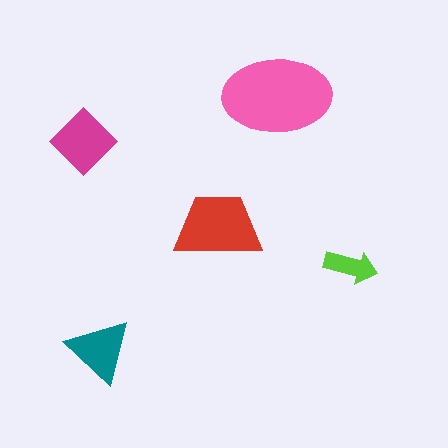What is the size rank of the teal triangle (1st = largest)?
4th.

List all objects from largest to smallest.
The pink ellipse, the red trapezoid, the magenta diamond, the teal triangle, the lime arrow.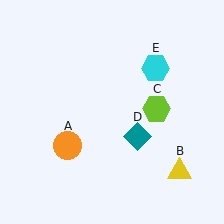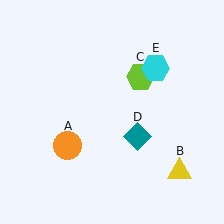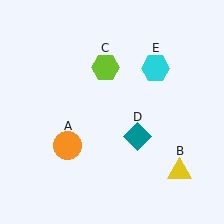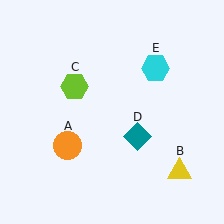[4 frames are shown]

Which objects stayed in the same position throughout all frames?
Orange circle (object A) and yellow triangle (object B) and teal diamond (object D) and cyan hexagon (object E) remained stationary.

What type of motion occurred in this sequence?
The lime hexagon (object C) rotated counterclockwise around the center of the scene.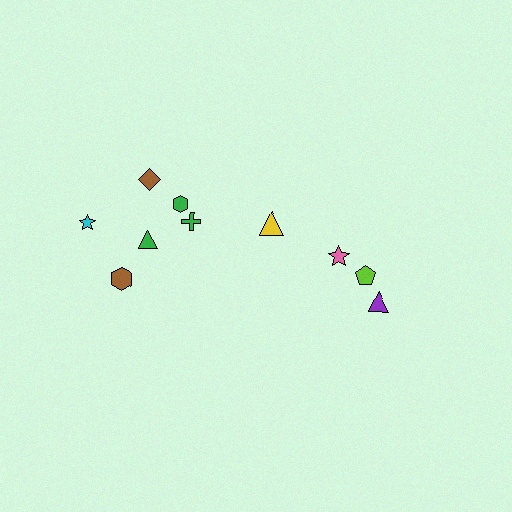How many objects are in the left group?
There are 6 objects.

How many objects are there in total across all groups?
There are 10 objects.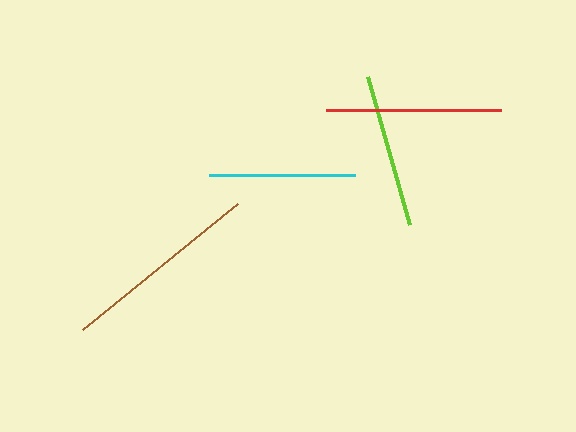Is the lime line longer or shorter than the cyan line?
The lime line is longer than the cyan line.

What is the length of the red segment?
The red segment is approximately 175 pixels long.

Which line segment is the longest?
The brown line is the longest at approximately 199 pixels.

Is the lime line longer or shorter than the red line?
The red line is longer than the lime line.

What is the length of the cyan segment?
The cyan segment is approximately 146 pixels long.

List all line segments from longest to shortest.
From longest to shortest: brown, red, lime, cyan.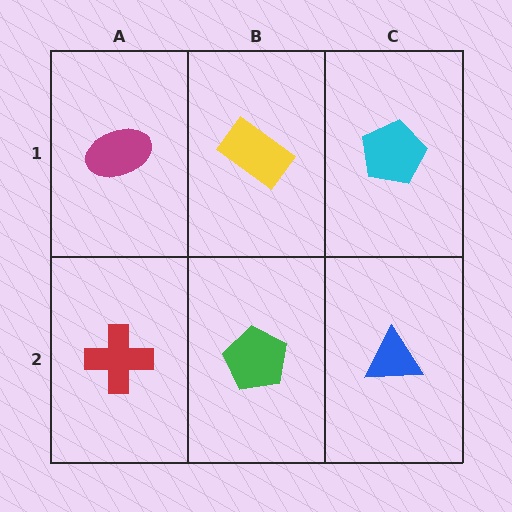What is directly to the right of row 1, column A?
A yellow rectangle.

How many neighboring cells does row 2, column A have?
2.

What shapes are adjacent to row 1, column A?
A red cross (row 2, column A), a yellow rectangle (row 1, column B).